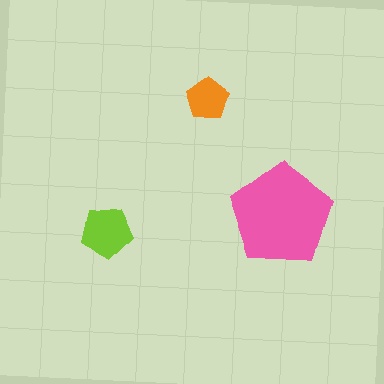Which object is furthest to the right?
The pink pentagon is rightmost.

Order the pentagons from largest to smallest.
the pink one, the lime one, the orange one.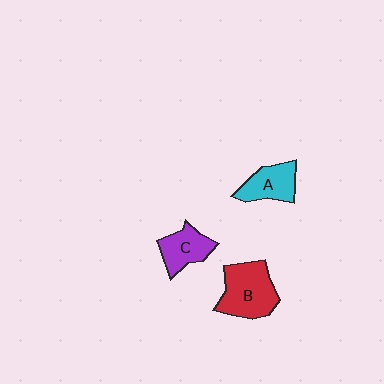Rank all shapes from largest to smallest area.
From largest to smallest: B (red), A (cyan), C (purple).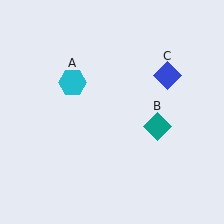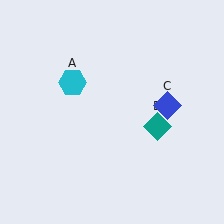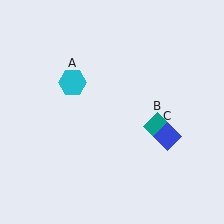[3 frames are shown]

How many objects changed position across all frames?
1 object changed position: blue diamond (object C).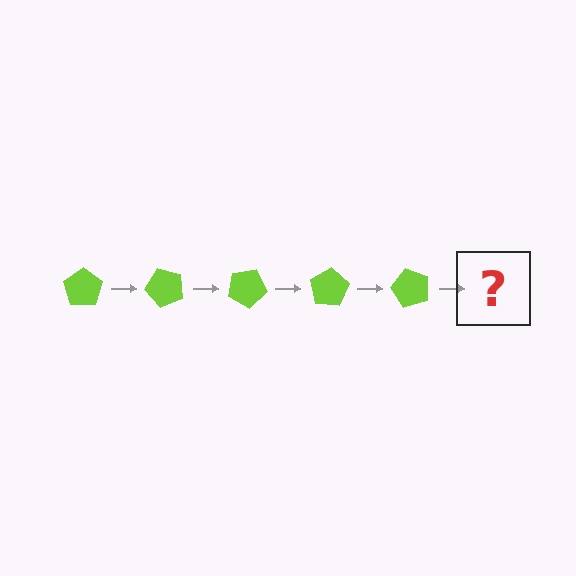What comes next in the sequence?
The next element should be a lime pentagon rotated 250 degrees.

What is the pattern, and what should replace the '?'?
The pattern is that the pentagon rotates 50 degrees each step. The '?' should be a lime pentagon rotated 250 degrees.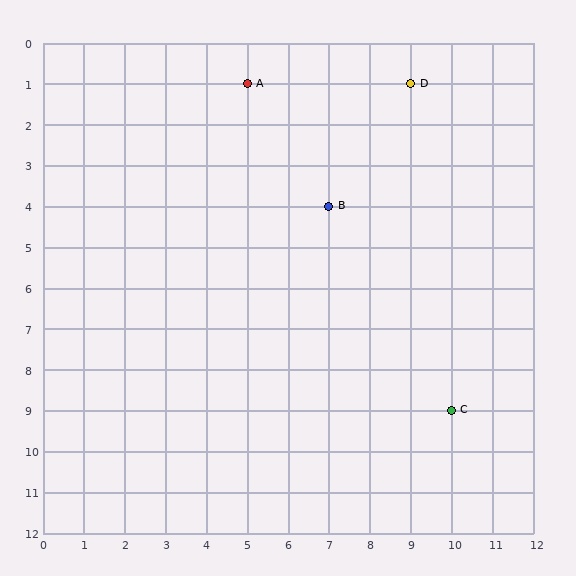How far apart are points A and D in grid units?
Points A and D are 4 columns apart.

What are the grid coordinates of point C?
Point C is at grid coordinates (10, 9).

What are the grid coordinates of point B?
Point B is at grid coordinates (7, 4).